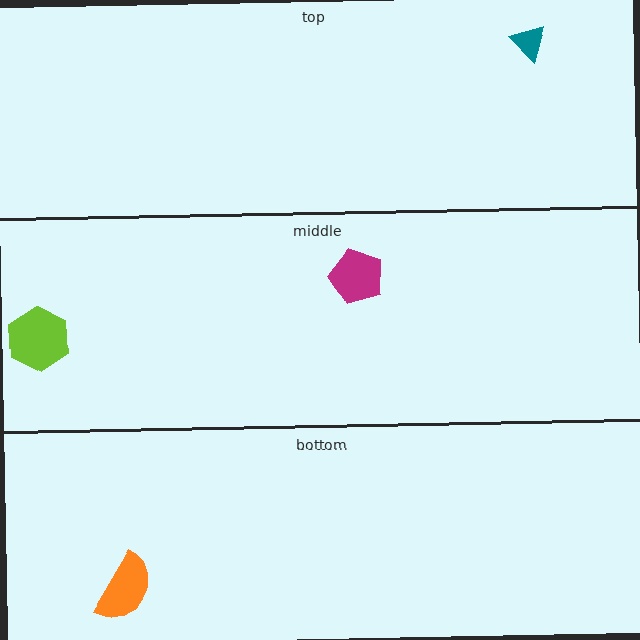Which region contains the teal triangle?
The top region.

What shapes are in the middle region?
The lime hexagon, the magenta pentagon.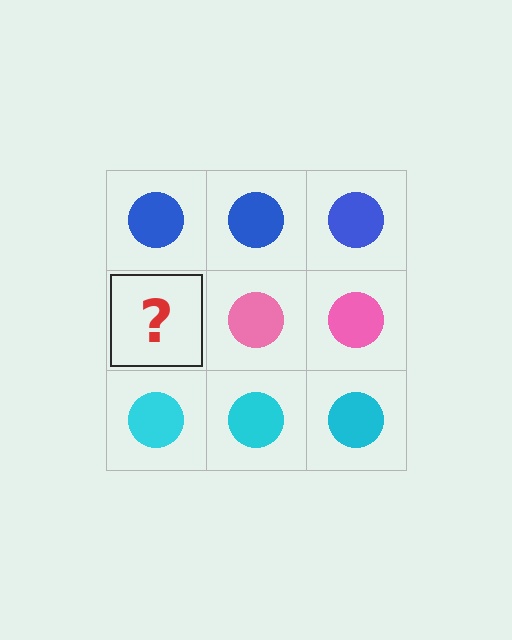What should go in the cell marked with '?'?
The missing cell should contain a pink circle.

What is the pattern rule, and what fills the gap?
The rule is that each row has a consistent color. The gap should be filled with a pink circle.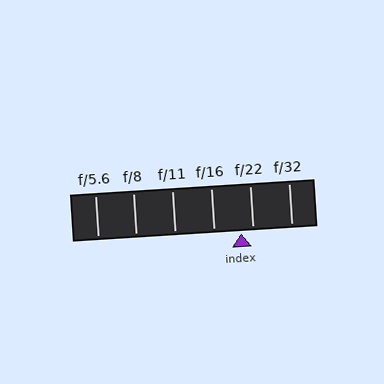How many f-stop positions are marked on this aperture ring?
There are 6 f-stop positions marked.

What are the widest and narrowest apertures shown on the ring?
The widest aperture shown is f/5.6 and the narrowest is f/32.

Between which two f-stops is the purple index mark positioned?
The index mark is between f/16 and f/22.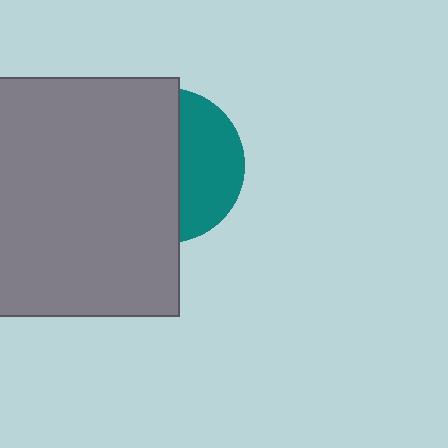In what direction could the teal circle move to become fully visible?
The teal circle could move right. That would shift it out from behind the gray square entirely.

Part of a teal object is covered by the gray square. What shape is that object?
It is a circle.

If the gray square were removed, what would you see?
You would see the complete teal circle.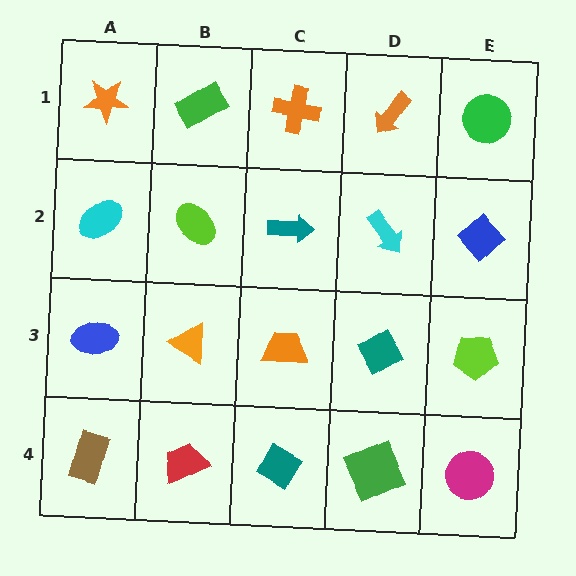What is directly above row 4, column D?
A teal diamond.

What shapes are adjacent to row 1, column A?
A cyan ellipse (row 2, column A), a green rectangle (row 1, column B).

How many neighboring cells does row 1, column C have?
3.